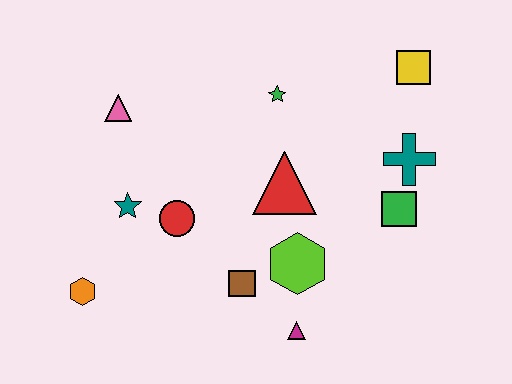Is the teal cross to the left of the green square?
No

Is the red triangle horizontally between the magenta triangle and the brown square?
Yes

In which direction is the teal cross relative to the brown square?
The teal cross is to the right of the brown square.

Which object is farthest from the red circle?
The yellow square is farthest from the red circle.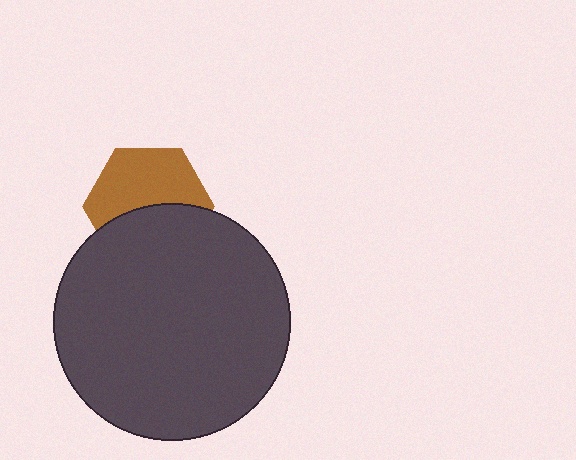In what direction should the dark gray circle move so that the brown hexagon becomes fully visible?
The dark gray circle should move down. That is the shortest direction to clear the overlap and leave the brown hexagon fully visible.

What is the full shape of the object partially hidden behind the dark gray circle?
The partially hidden object is a brown hexagon.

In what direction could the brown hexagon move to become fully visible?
The brown hexagon could move up. That would shift it out from behind the dark gray circle entirely.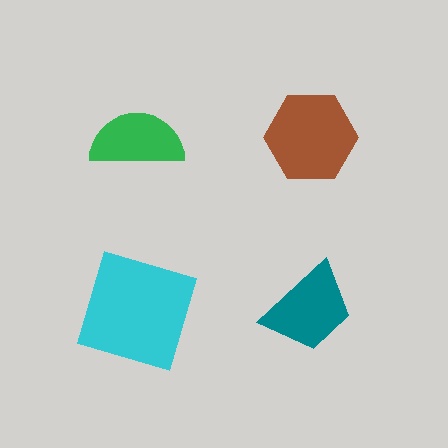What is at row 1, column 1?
A green semicircle.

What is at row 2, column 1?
A cyan square.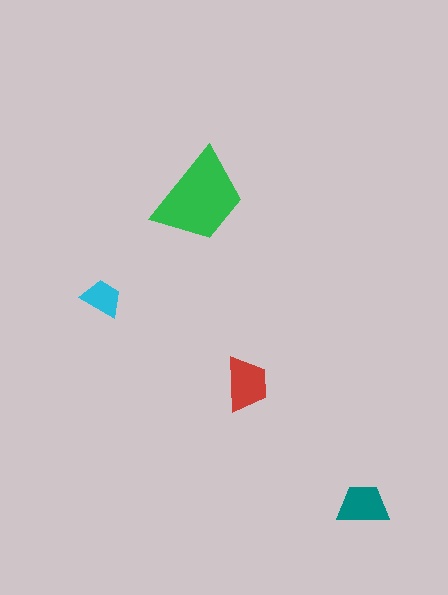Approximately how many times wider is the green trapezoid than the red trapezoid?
About 2 times wider.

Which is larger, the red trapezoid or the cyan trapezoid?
The red one.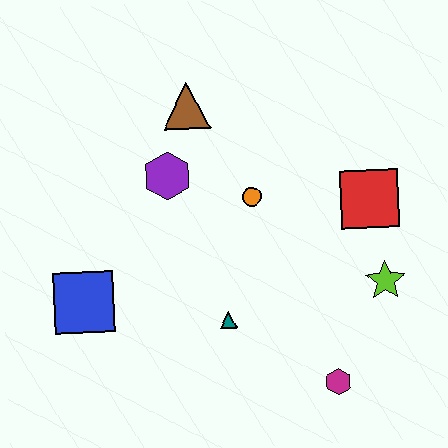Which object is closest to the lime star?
The red square is closest to the lime star.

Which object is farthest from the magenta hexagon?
The brown triangle is farthest from the magenta hexagon.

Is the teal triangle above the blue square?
No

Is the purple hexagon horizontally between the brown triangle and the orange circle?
No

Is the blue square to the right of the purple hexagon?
No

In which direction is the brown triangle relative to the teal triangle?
The brown triangle is above the teal triangle.